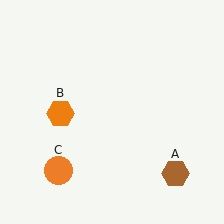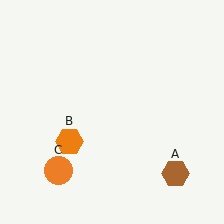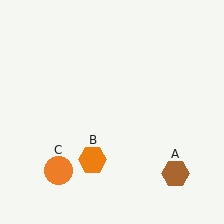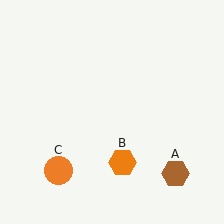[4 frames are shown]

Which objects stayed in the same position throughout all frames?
Brown hexagon (object A) and orange circle (object C) remained stationary.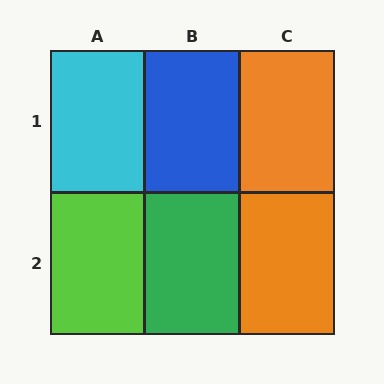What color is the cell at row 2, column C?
Orange.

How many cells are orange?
2 cells are orange.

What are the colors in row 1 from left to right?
Cyan, blue, orange.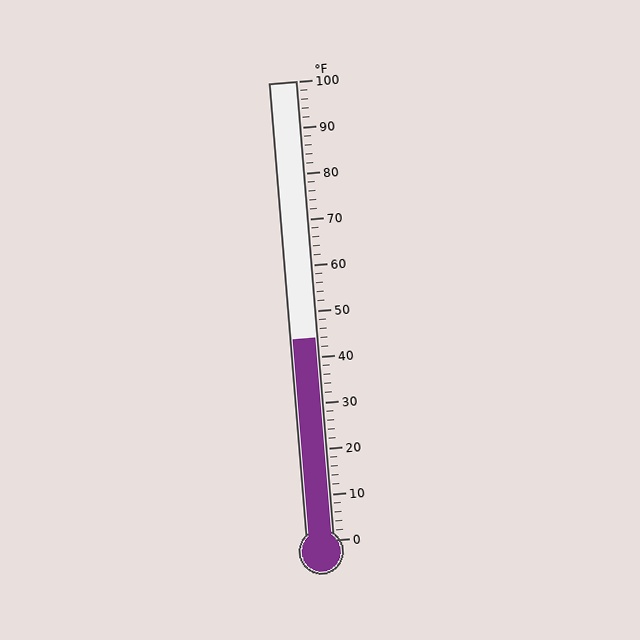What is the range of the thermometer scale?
The thermometer scale ranges from 0°F to 100°F.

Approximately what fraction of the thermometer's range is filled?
The thermometer is filled to approximately 45% of its range.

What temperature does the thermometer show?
The thermometer shows approximately 44°F.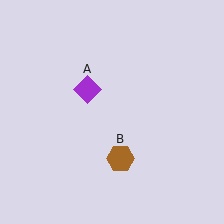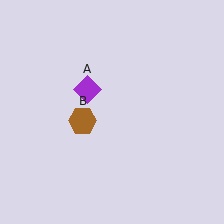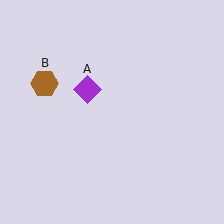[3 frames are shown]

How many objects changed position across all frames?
1 object changed position: brown hexagon (object B).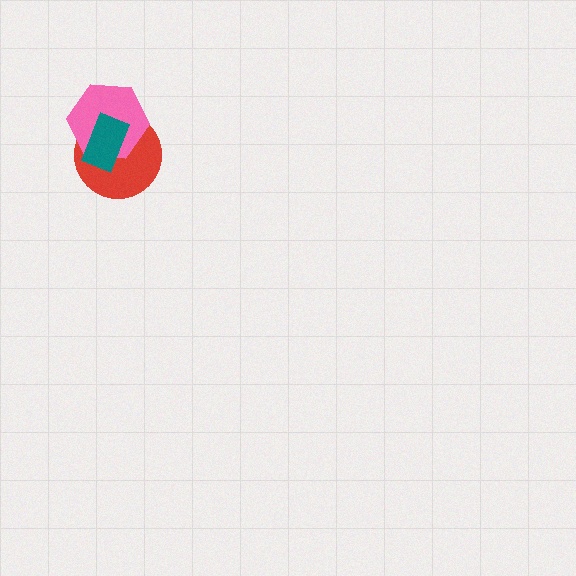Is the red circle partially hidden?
Yes, it is partially covered by another shape.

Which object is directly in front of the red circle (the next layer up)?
The pink hexagon is directly in front of the red circle.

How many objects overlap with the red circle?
2 objects overlap with the red circle.